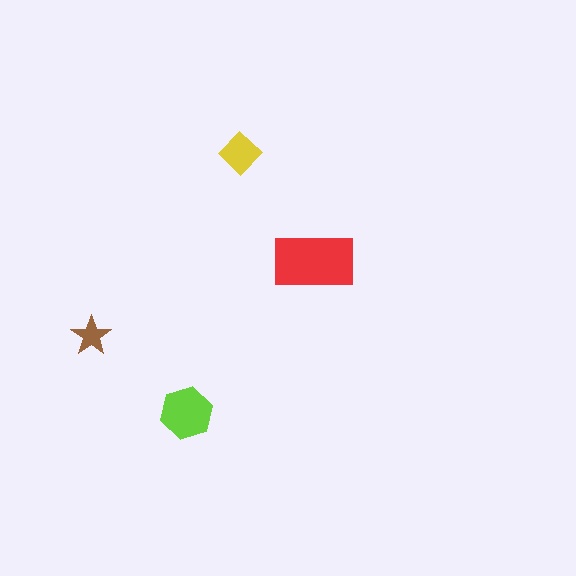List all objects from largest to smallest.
The red rectangle, the lime hexagon, the yellow diamond, the brown star.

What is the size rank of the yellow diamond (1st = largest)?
3rd.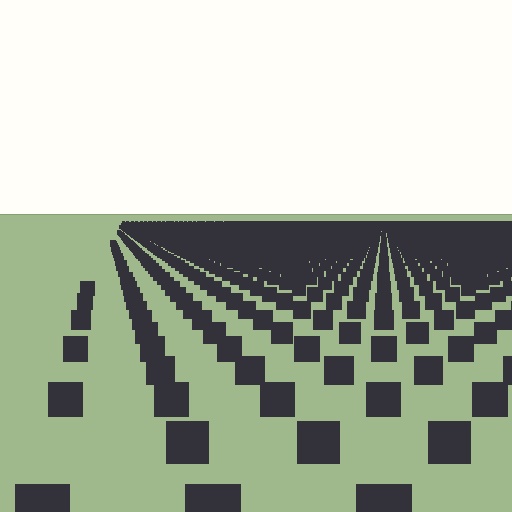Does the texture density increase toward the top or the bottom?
Density increases toward the top.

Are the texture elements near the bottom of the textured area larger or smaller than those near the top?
Larger. Near the bottom, elements are closer to the viewer and appear at a bigger on-screen size.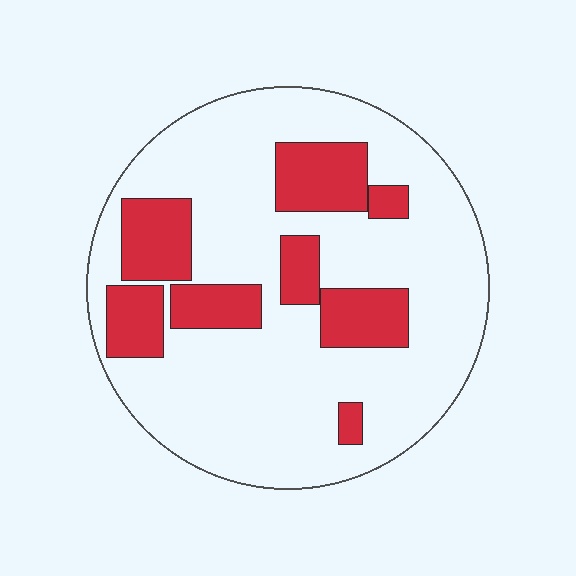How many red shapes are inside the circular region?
8.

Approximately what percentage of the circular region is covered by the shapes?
Approximately 25%.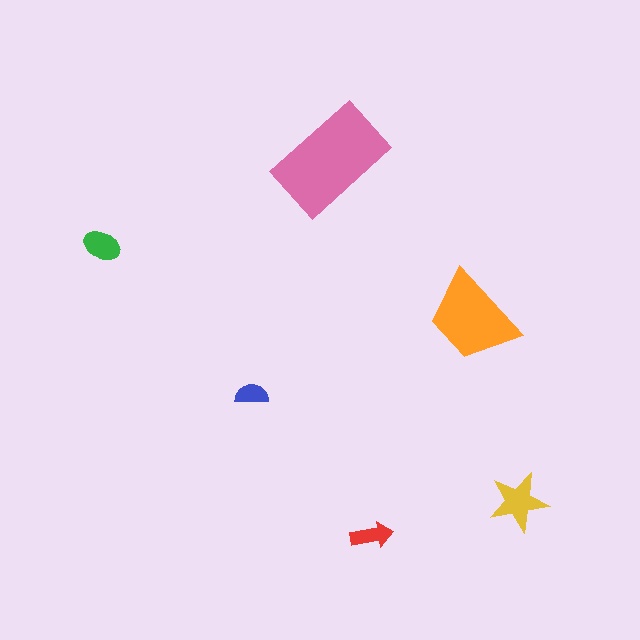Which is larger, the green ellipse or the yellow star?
The yellow star.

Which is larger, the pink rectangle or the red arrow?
The pink rectangle.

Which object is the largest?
The pink rectangle.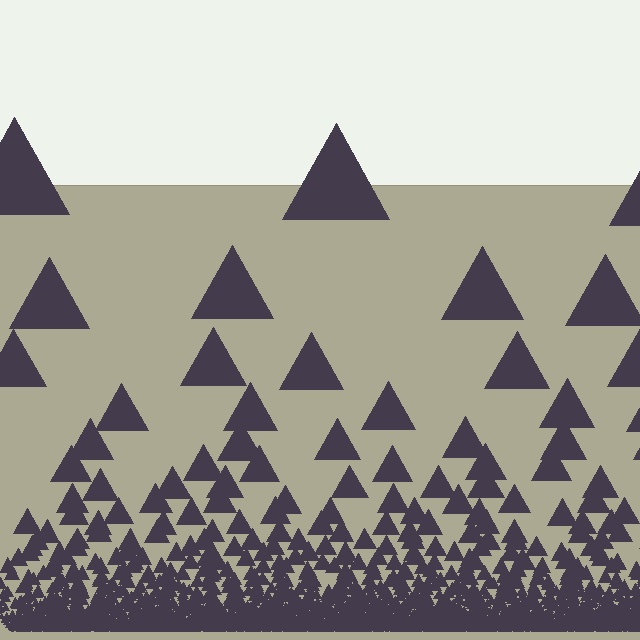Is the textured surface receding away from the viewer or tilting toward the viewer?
The surface appears to tilt toward the viewer. Texture elements get larger and sparser toward the top.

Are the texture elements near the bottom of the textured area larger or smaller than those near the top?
Smaller. The gradient is inverted — elements near the bottom are smaller and denser.